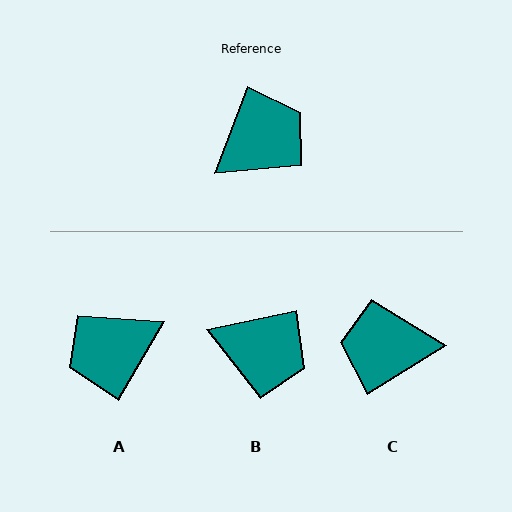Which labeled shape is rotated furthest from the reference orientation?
A, about 171 degrees away.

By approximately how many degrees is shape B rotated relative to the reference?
Approximately 57 degrees clockwise.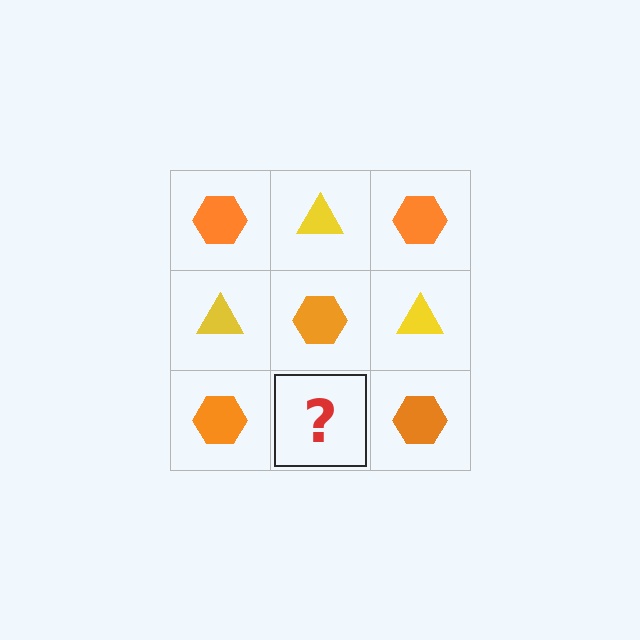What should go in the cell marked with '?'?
The missing cell should contain a yellow triangle.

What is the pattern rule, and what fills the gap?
The rule is that it alternates orange hexagon and yellow triangle in a checkerboard pattern. The gap should be filled with a yellow triangle.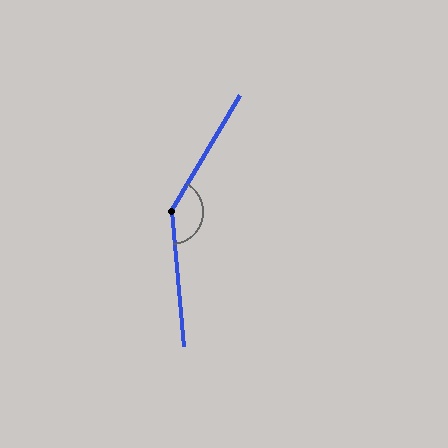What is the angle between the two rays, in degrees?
Approximately 144 degrees.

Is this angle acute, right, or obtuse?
It is obtuse.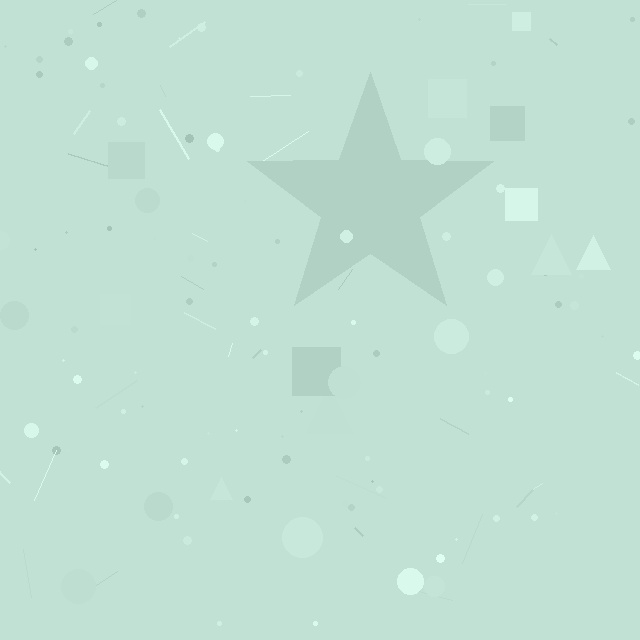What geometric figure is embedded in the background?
A star is embedded in the background.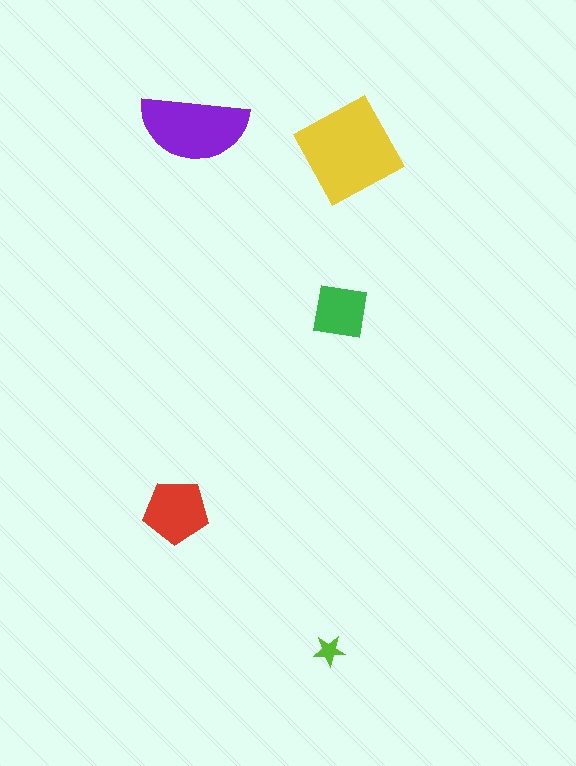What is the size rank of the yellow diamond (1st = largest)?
1st.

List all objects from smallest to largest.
The lime star, the green square, the red pentagon, the purple semicircle, the yellow diamond.